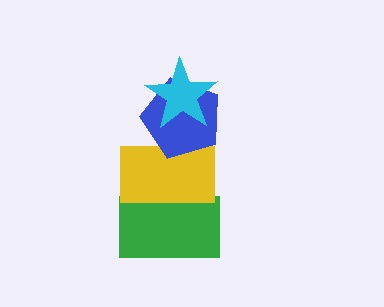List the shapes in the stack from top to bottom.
From top to bottom: the cyan star, the blue pentagon, the yellow rectangle, the green rectangle.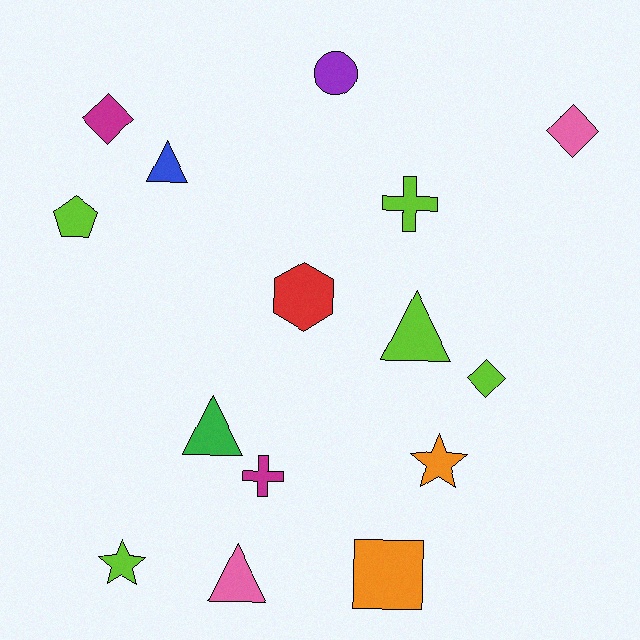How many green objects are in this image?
There is 1 green object.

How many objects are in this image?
There are 15 objects.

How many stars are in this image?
There are 2 stars.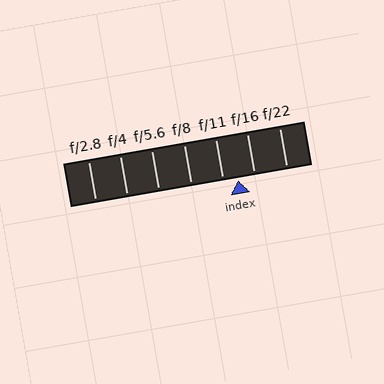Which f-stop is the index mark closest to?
The index mark is closest to f/11.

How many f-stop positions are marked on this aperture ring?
There are 7 f-stop positions marked.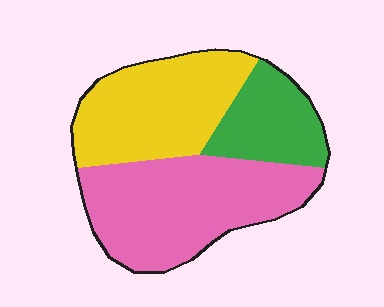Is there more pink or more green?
Pink.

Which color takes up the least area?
Green, at roughly 20%.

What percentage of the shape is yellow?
Yellow takes up about one third (1/3) of the shape.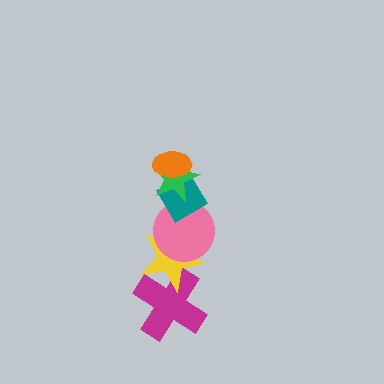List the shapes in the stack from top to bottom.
From top to bottom: the orange ellipse, the green star, the teal diamond, the pink circle, the yellow star, the magenta cross.